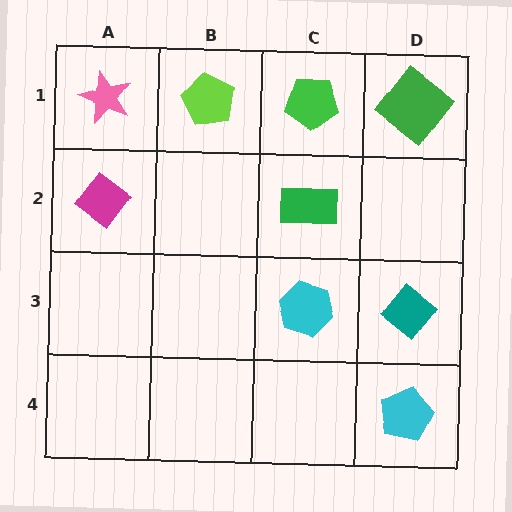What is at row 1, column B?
A lime pentagon.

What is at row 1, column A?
A pink star.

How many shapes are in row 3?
2 shapes.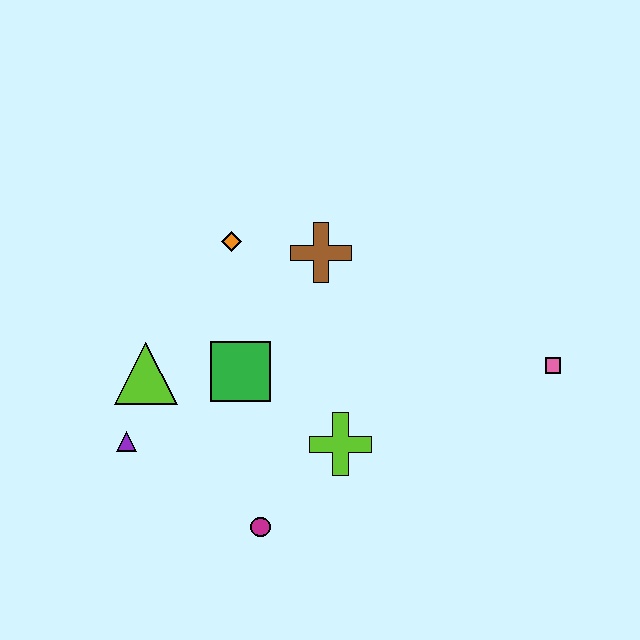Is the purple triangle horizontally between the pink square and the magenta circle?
No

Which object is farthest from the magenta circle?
The pink square is farthest from the magenta circle.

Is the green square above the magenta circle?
Yes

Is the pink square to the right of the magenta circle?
Yes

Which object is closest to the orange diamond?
The brown cross is closest to the orange diamond.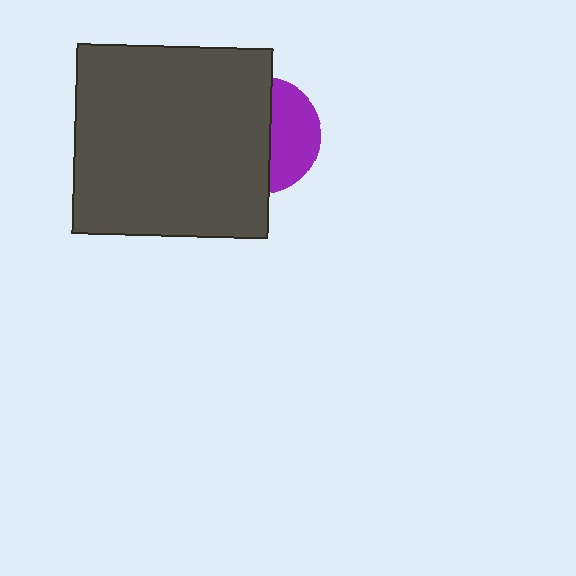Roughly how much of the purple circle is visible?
A small part of it is visible (roughly 40%).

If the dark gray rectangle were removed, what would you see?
You would see the complete purple circle.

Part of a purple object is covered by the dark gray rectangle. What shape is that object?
It is a circle.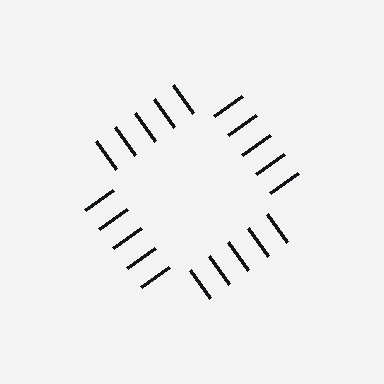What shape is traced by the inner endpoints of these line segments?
An illusory square — the line segments terminate on its edges but no continuous stroke is drawn.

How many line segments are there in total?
20 — 5 along each of the 4 edges.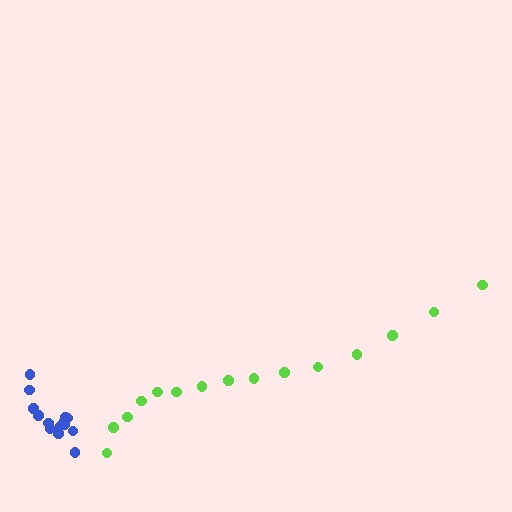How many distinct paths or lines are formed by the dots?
There are 2 distinct paths.